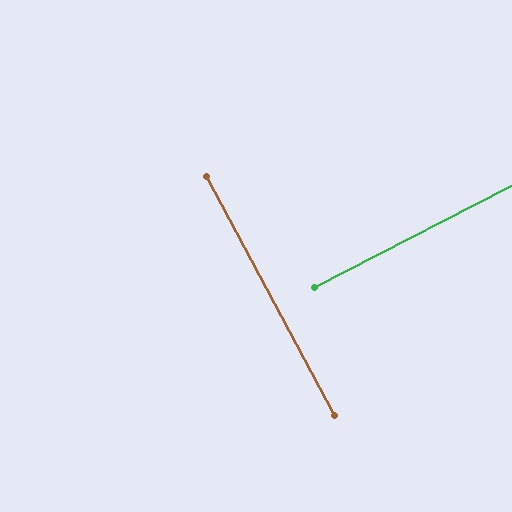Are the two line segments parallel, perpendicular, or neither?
Perpendicular — they meet at approximately 89°.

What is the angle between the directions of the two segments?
Approximately 89 degrees.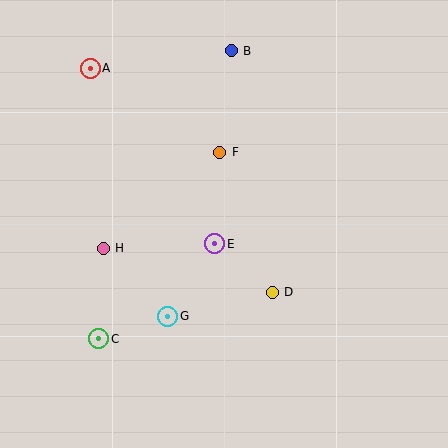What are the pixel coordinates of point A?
Point A is at (90, 68).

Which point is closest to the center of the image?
Point E at (215, 244) is closest to the center.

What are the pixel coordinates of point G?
Point G is at (168, 316).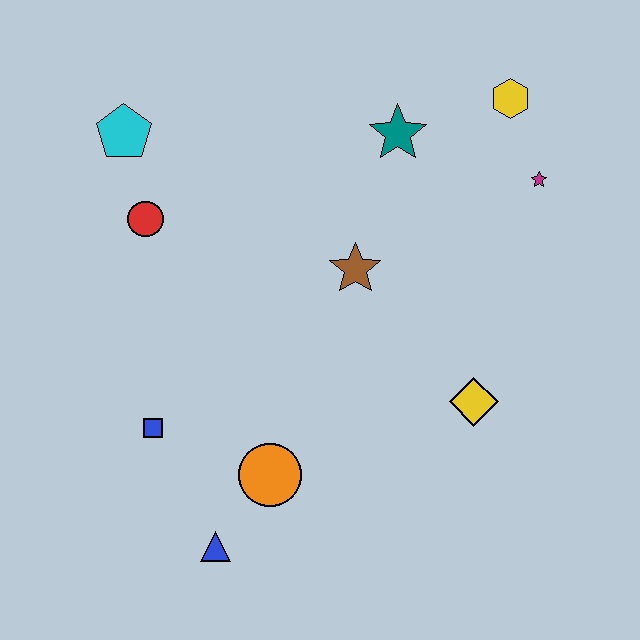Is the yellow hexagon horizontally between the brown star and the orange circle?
No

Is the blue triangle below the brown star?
Yes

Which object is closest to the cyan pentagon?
The red circle is closest to the cyan pentagon.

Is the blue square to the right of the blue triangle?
No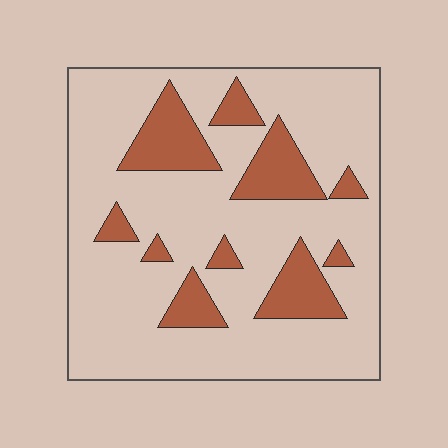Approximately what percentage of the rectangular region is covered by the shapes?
Approximately 20%.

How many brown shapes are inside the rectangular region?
10.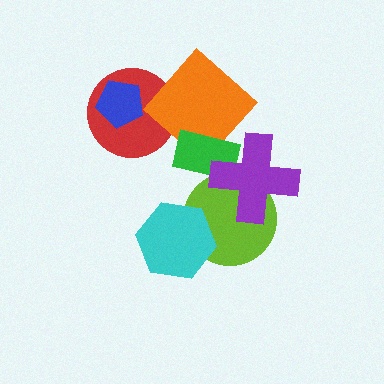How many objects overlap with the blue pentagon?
1 object overlaps with the blue pentagon.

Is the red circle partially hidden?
Yes, it is partially covered by another shape.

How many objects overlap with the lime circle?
3 objects overlap with the lime circle.